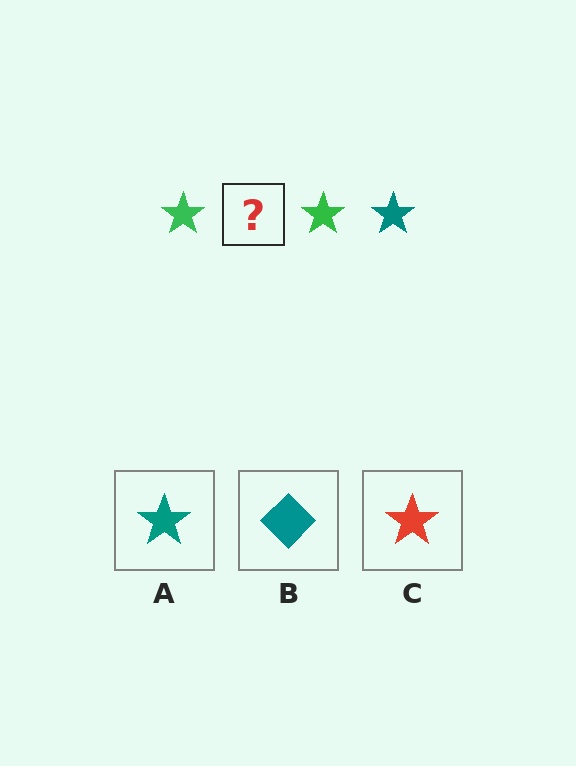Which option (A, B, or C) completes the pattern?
A.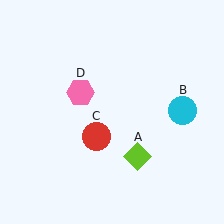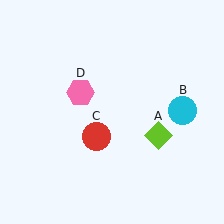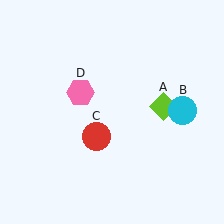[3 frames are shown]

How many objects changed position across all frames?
1 object changed position: lime diamond (object A).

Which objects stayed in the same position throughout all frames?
Cyan circle (object B) and red circle (object C) and pink hexagon (object D) remained stationary.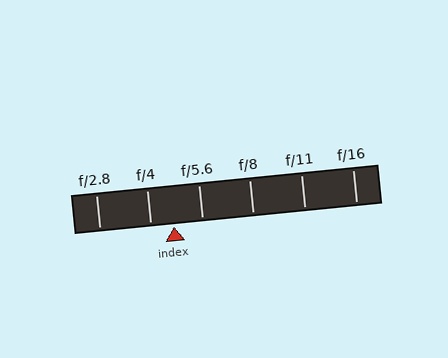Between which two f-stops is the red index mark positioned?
The index mark is between f/4 and f/5.6.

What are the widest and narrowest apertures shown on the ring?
The widest aperture shown is f/2.8 and the narrowest is f/16.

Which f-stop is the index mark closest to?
The index mark is closest to f/4.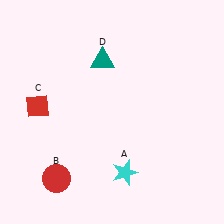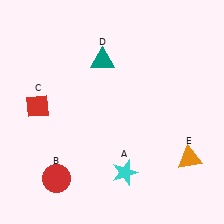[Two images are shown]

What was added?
An orange triangle (E) was added in Image 2.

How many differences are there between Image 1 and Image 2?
There is 1 difference between the two images.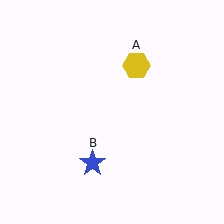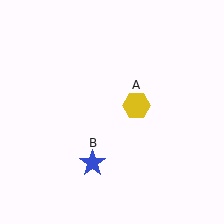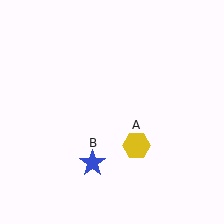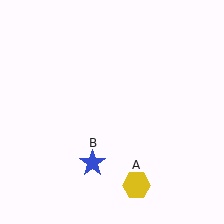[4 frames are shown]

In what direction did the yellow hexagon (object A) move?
The yellow hexagon (object A) moved down.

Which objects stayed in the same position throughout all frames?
Blue star (object B) remained stationary.